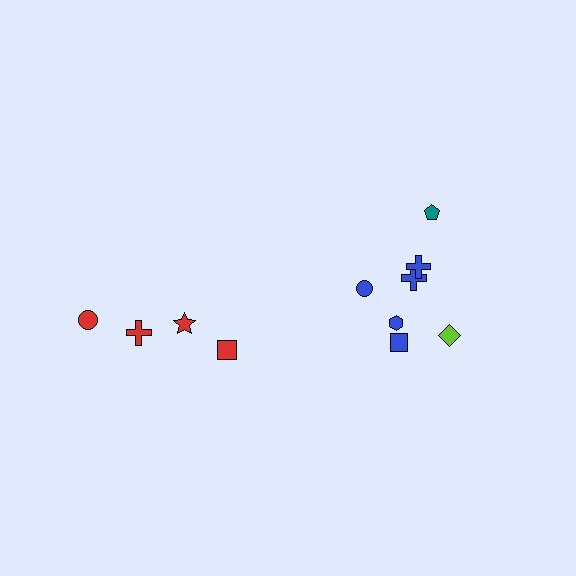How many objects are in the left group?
There are 4 objects.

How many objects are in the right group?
There are 7 objects.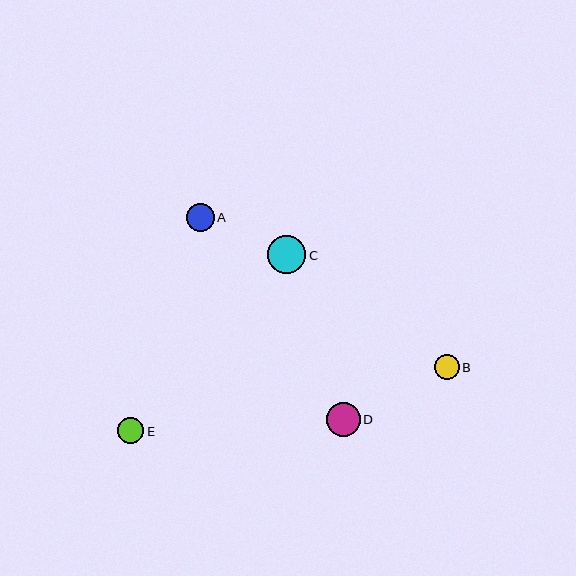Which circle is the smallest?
Circle B is the smallest with a size of approximately 25 pixels.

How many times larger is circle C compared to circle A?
Circle C is approximately 1.3 times the size of circle A.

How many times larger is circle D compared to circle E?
Circle D is approximately 1.3 times the size of circle E.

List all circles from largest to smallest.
From largest to smallest: C, D, A, E, B.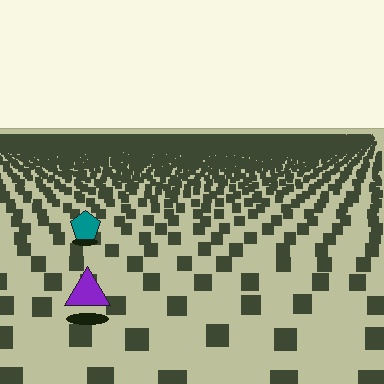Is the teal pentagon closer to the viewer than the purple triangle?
No. The purple triangle is closer — you can tell from the texture gradient: the ground texture is coarser near it.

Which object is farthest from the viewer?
The teal pentagon is farthest from the viewer. It appears smaller and the ground texture around it is denser.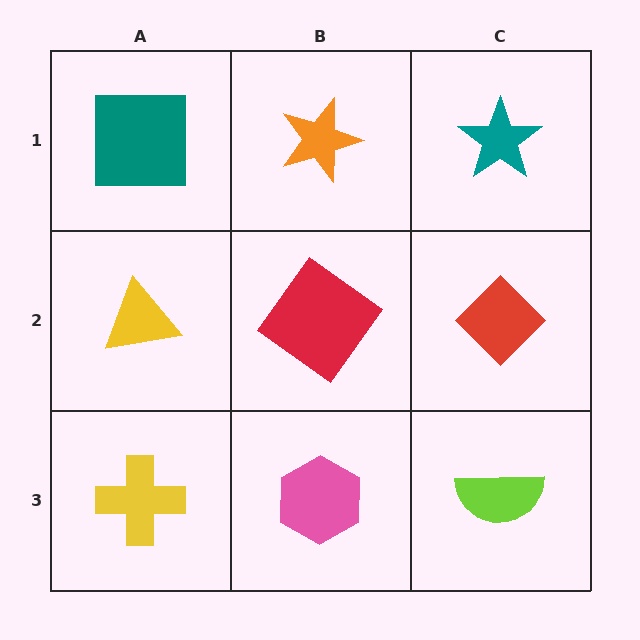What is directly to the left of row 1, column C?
An orange star.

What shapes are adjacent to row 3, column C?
A red diamond (row 2, column C), a pink hexagon (row 3, column B).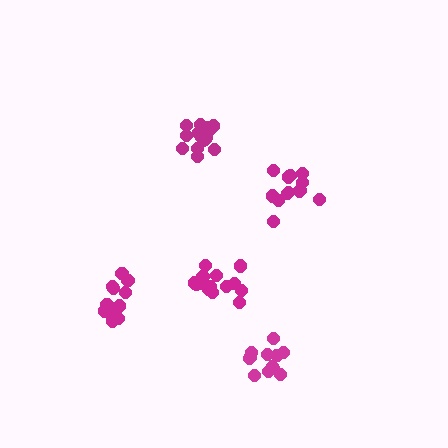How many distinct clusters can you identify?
There are 5 distinct clusters.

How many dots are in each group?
Group 1: 16 dots, Group 2: 14 dots, Group 3: 12 dots, Group 4: 12 dots, Group 5: 13 dots (67 total).